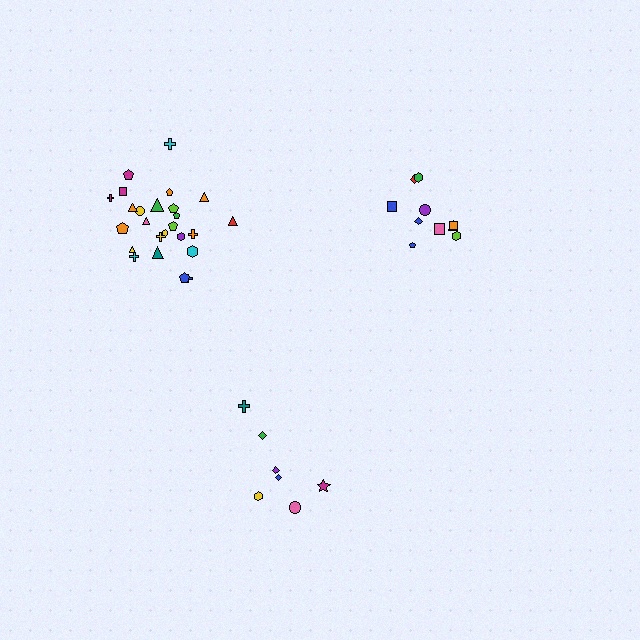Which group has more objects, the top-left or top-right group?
The top-left group.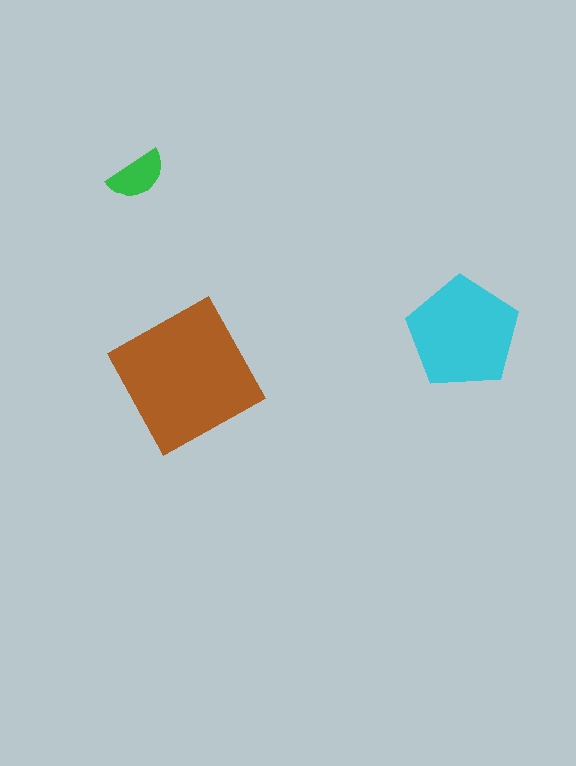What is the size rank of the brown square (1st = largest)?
1st.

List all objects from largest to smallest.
The brown square, the cyan pentagon, the green semicircle.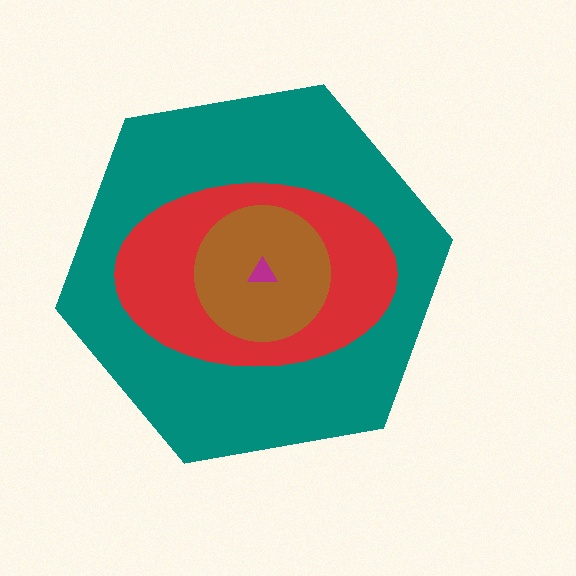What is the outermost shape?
The teal hexagon.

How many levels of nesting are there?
4.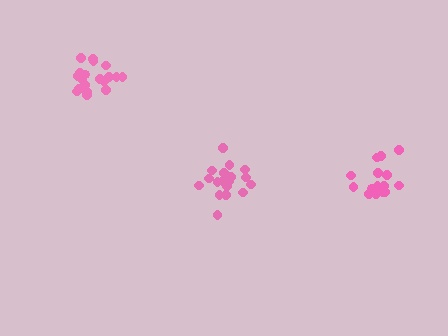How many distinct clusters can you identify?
There are 3 distinct clusters.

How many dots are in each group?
Group 1: 18 dots, Group 2: 19 dots, Group 3: 15 dots (52 total).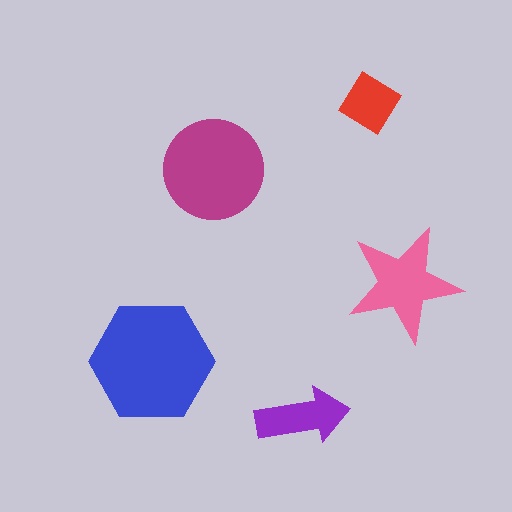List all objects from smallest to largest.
The red diamond, the purple arrow, the pink star, the magenta circle, the blue hexagon.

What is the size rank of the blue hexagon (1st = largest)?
1st.